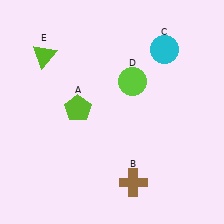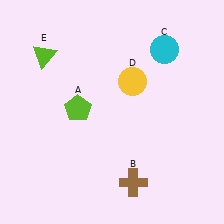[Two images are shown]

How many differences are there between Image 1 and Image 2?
There is 1 difference between the two images.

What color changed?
The circle (D) changed from lime in Image 1 to yellow in Image 2.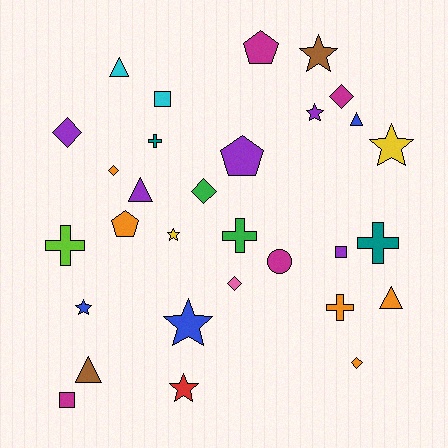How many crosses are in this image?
There are 5 crosses.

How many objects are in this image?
There are 30 objects.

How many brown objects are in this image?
There are 2 brown objects.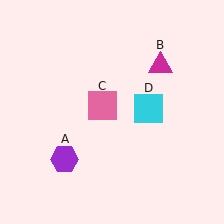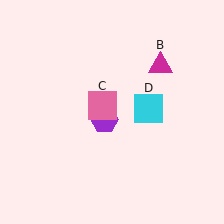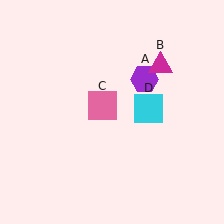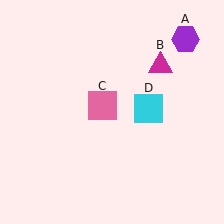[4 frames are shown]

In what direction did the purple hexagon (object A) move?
The purple hexagon (object A) moved up and to the right.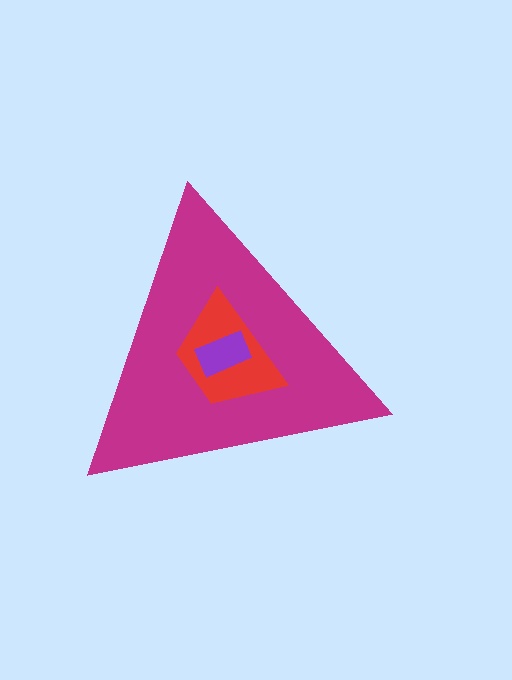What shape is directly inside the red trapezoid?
The purple rectangle.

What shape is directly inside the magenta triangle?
The red trapezoid.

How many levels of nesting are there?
3.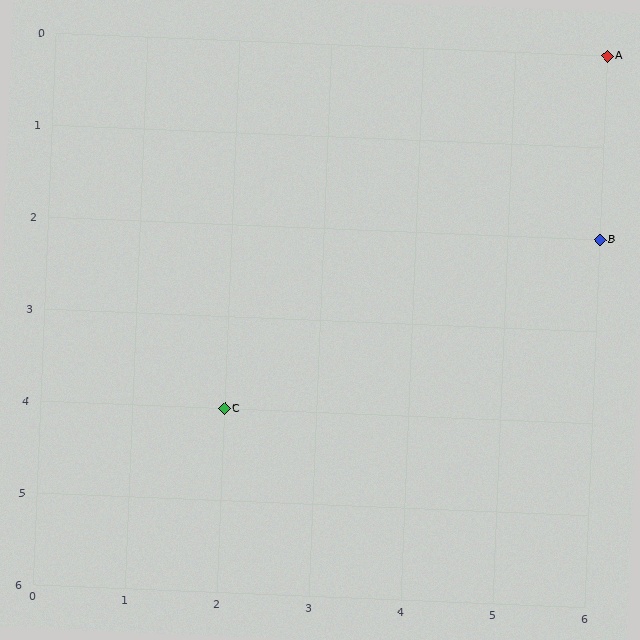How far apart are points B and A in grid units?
Points B and A are 2 rows apart.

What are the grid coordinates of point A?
Point A is at grid coordinates (6, 0).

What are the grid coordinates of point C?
Point C is at grid coordinates (2, 4).